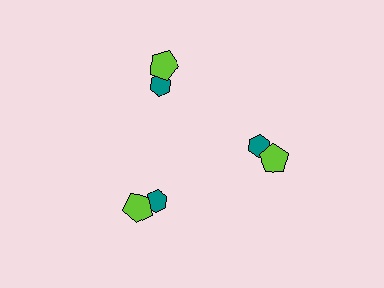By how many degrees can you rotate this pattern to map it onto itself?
The pattern maps onto itself every 120 degrees of rotation.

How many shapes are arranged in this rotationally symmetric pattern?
There are 6 shapes, arranged in 3 groups of 2.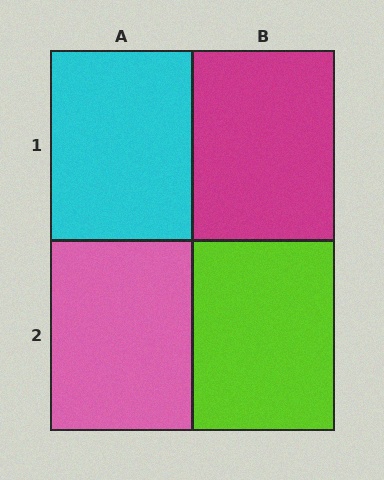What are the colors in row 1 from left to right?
Cyan, magenta.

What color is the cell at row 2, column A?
Pink.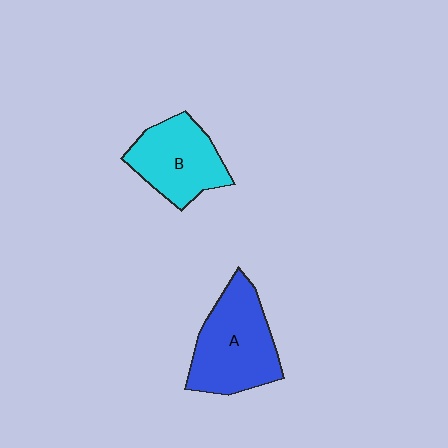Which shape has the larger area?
Shape A (blue).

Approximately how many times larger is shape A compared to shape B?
Approximately 1.2 times.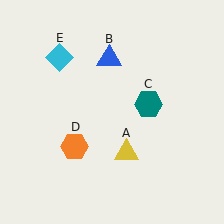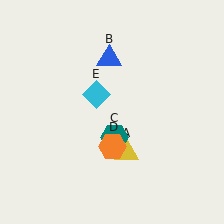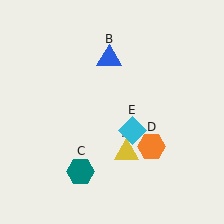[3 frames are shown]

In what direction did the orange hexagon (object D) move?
The orange hexagon (object D) moved right.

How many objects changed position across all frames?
3 objects changed position: teal hexagon (object C), orange hexagon (object D), cyan diamond (object E).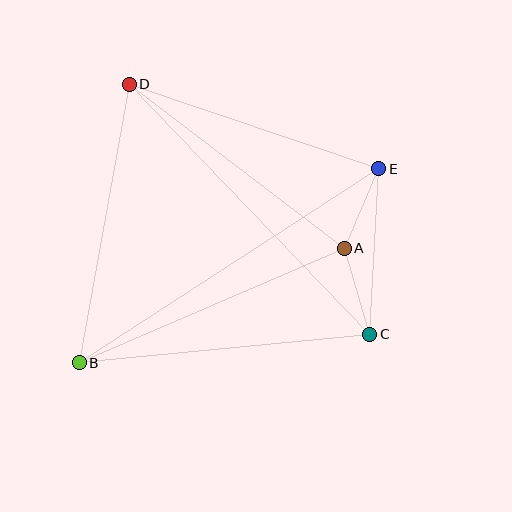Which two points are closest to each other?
Points A and E are closest to each other.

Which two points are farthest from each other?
Points B and E are farthest from each other.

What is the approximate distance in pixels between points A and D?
The distance between A and D is approximately 270 pixels.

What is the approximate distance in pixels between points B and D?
The distance between B and D is approximately 283 pixels.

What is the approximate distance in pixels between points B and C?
The distance between B and C is approximately 292 pixels.